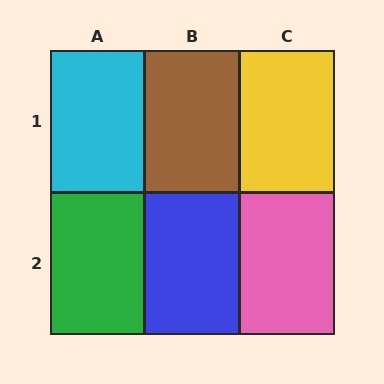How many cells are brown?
1 cell is brown.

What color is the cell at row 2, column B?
Blue.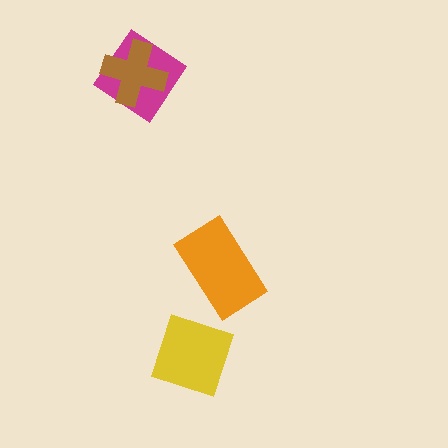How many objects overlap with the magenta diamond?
1 object overlaps with the magenta diamond.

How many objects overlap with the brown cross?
1 object overlaps with the brown cross.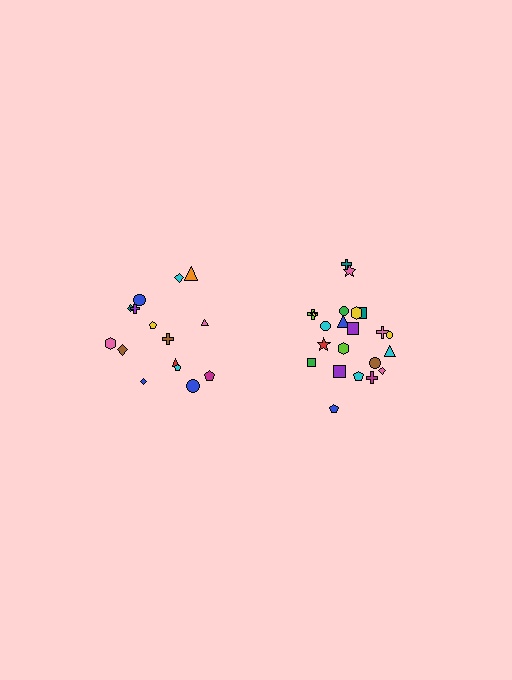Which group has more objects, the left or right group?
The right group.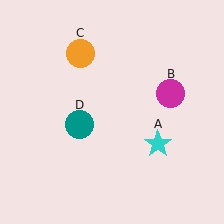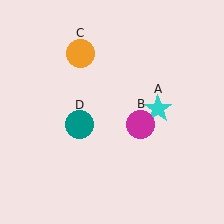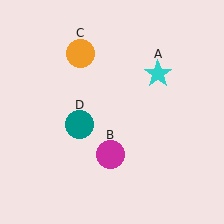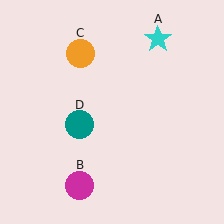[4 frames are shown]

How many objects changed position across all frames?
2 objects changed position: cyan star (object A), magenta circle (object B).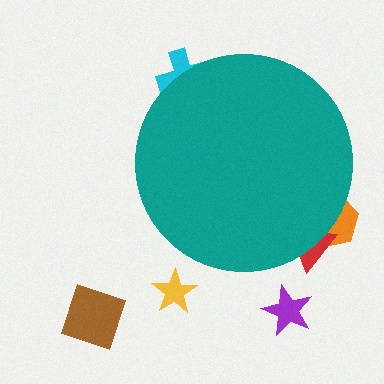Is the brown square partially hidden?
No, the brown square is fully visible.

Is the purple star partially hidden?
No, the purple star is fully visible.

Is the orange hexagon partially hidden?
Yes, the orange hexagon is partially hidden behind the teal circle.